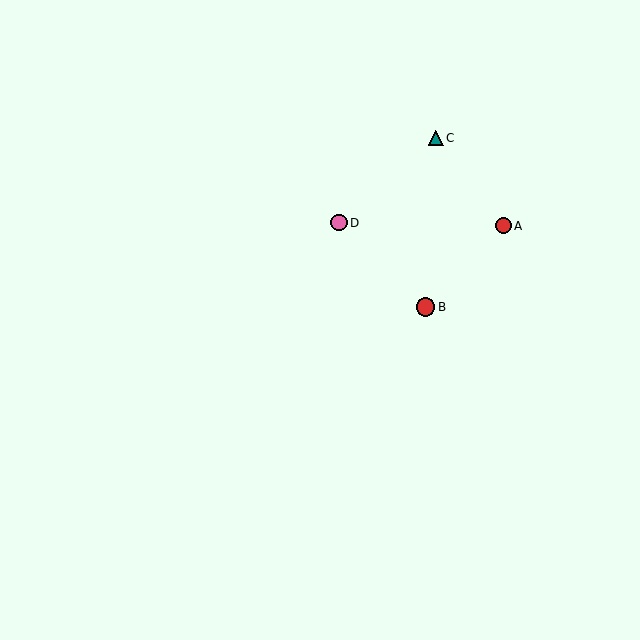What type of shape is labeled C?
Shape C is a teal triangle.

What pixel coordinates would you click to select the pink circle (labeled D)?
Click at (339, 223) to select the pink circle D.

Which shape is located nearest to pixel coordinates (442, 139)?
The teal triangle (labeled C) at (436, 138) is nearest to that location.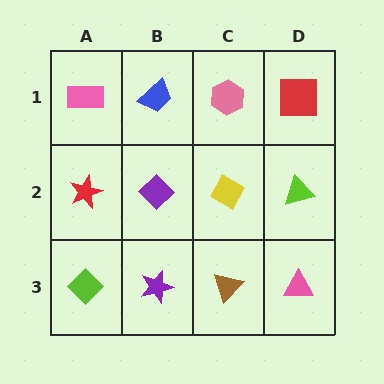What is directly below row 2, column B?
A purple star.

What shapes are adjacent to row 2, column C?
A pink hexagon (row 1, column C), a brown triangle (row 3, column C), a purple diamond (row 2, column B), a lime triangle (row 2, column D).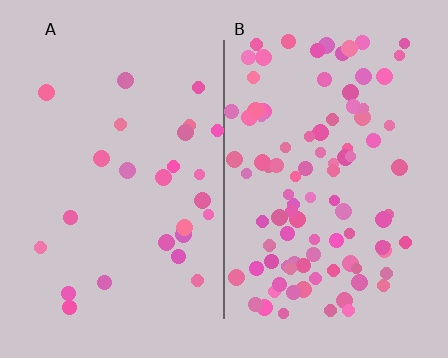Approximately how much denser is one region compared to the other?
Approximately 3.8× — region B over region A.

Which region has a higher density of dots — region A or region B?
B (the right).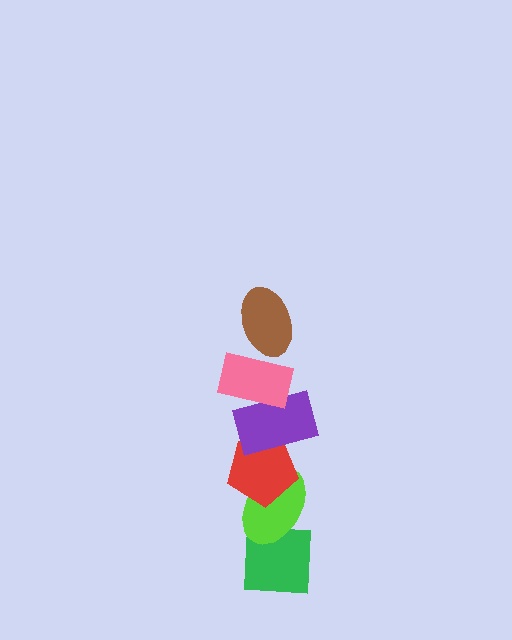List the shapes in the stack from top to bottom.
From top to bottom: the brown ellipse, the pink rectangle, the purple rectangle, the red pentagon, the lime ellipse, the green square.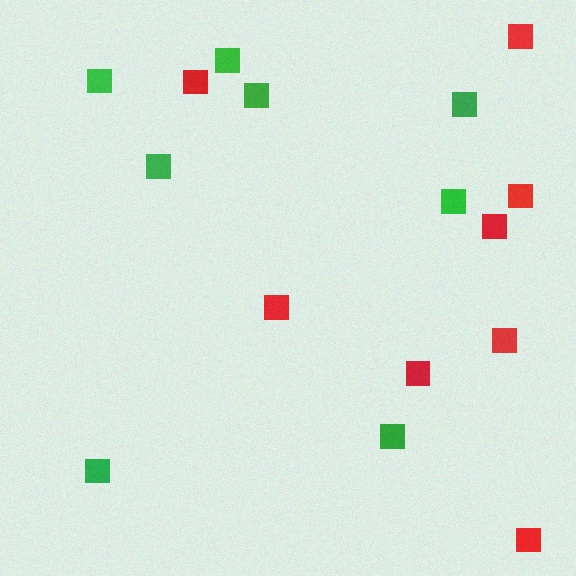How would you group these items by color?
There are 2 groups: one group of red squares (8) and one group of green squares (8).